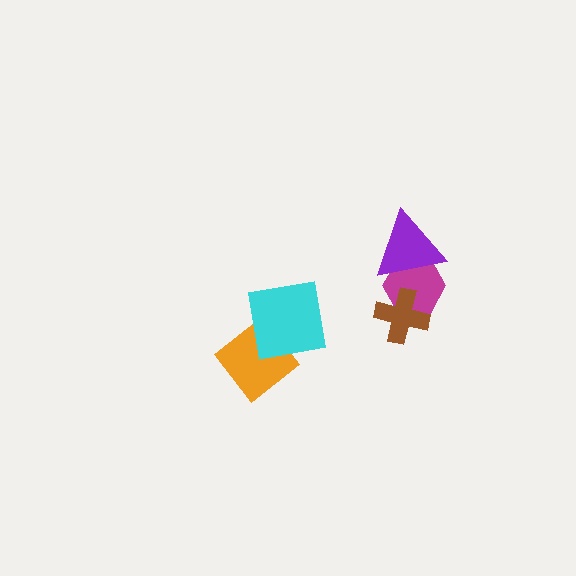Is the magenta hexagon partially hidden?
Yes, it is partially covered by another shape.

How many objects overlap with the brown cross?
1 object overlaps with the brown cross.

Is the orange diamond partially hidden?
Yes, it is partially covered by another shape.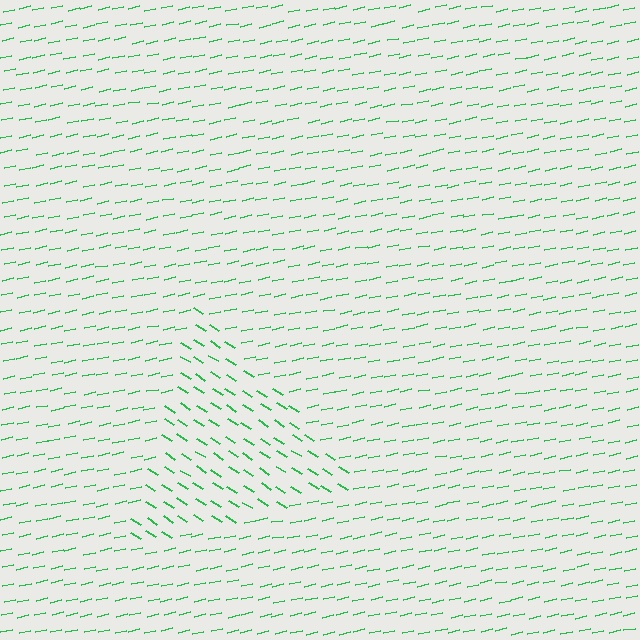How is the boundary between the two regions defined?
The boundary is defined purely by a change in line orientation (approximately 45 degrees difference). All lines are the same color and thickness.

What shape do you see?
I see a triangle.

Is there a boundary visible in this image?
Yes, there is a texture boundary formed by a change in line orientation.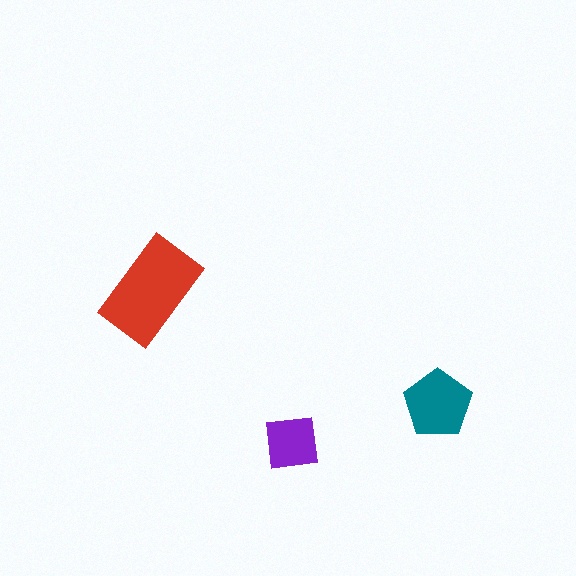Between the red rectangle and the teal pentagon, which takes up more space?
The red rectangle.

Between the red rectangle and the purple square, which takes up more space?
The red rectangle.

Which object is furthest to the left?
The red rectangle is leftmost.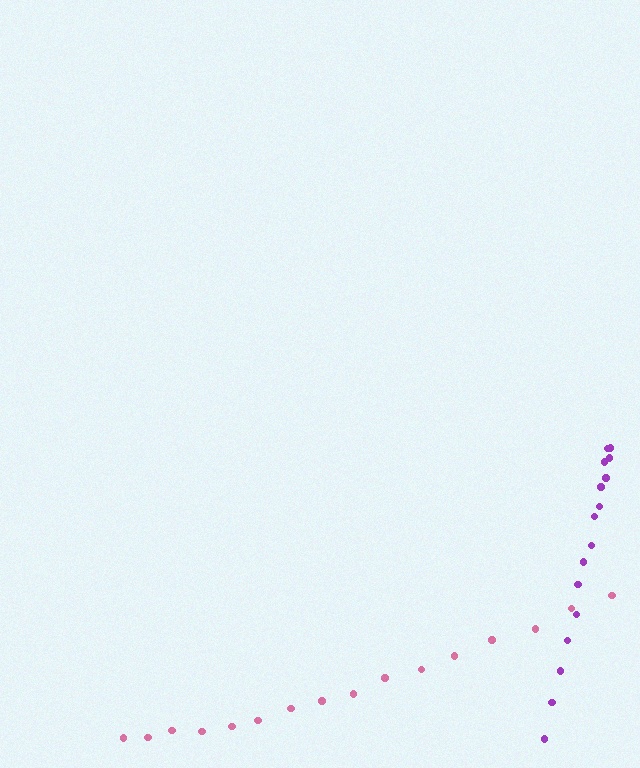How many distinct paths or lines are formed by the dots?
There are 2 distinct paths.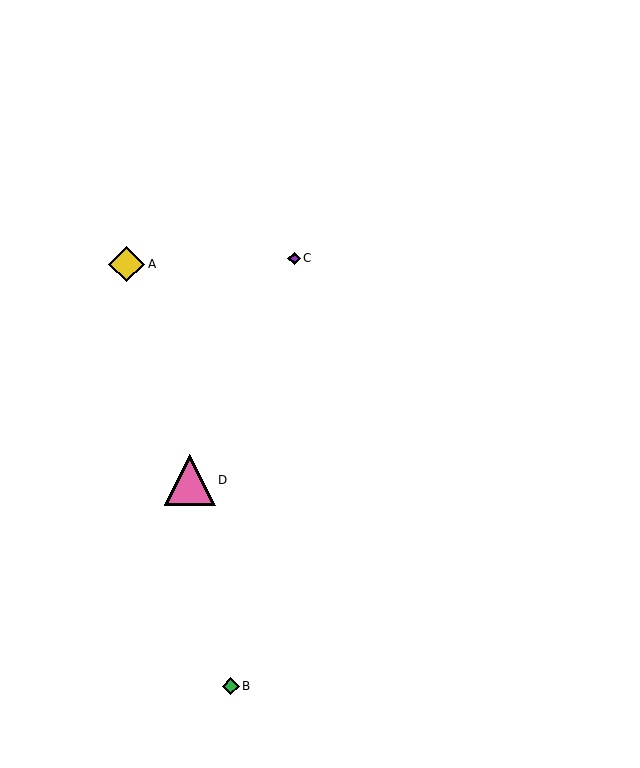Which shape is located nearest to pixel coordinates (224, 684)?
The green diamond (labeled B) at (231, 686) is nearest to that location.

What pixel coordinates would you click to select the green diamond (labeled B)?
Click at (231, 686) to select the green diamond B.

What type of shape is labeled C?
Shape C is a purple diamond.